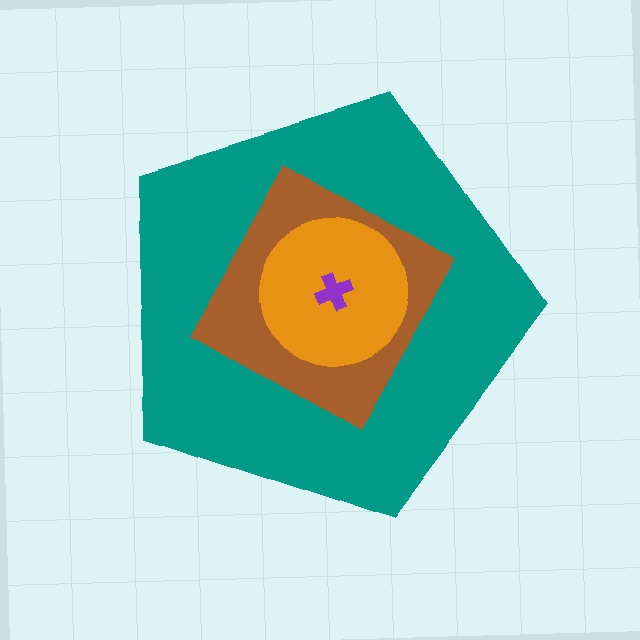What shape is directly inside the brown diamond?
The orange circle.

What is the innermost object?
The purple cross.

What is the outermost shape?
The teal pentagon.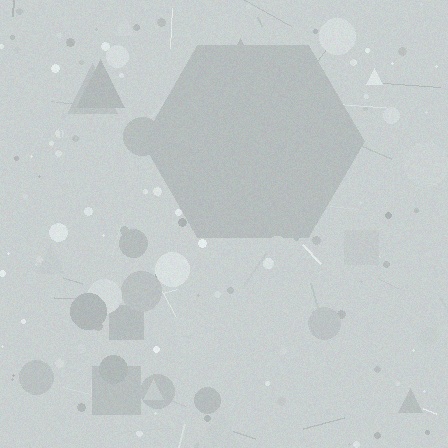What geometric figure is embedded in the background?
A hexagon is embedded in the background.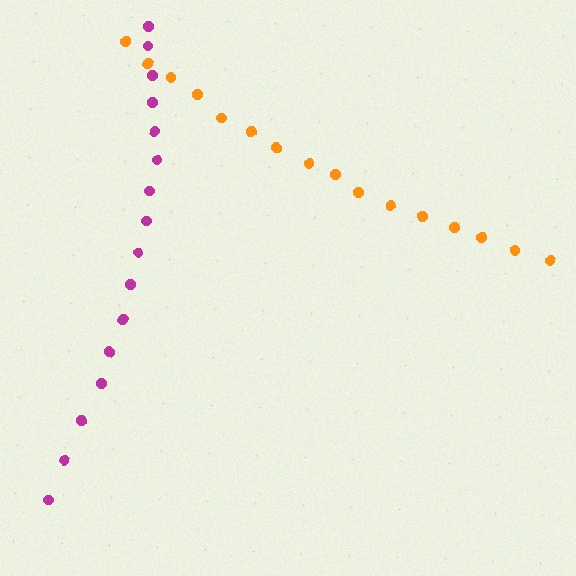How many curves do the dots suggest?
There are 2 distinct paths.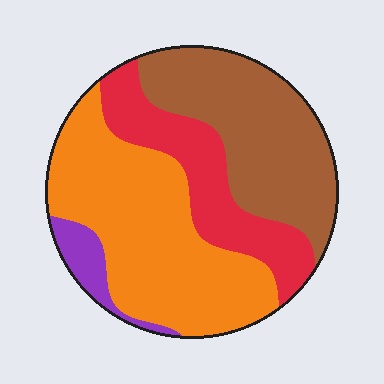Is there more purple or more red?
Red.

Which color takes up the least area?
Purple, at roughly 5%.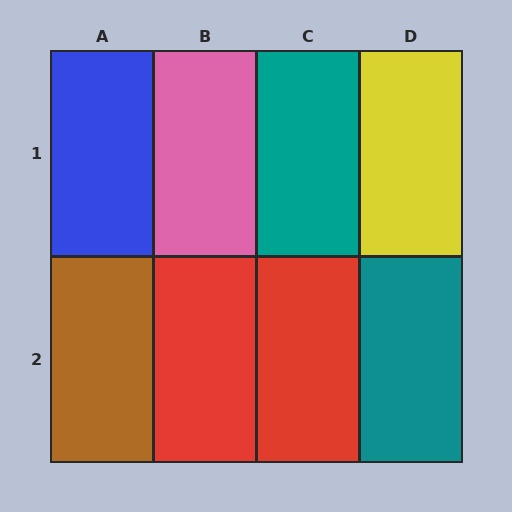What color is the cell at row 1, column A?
Blue.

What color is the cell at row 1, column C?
Teal.